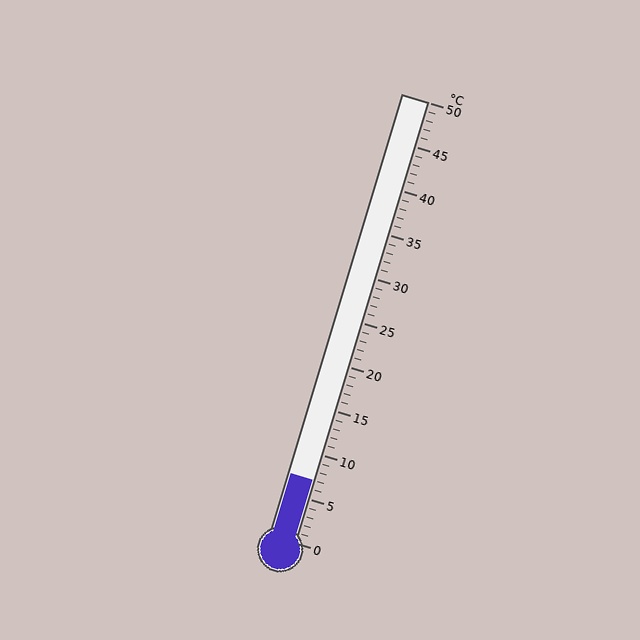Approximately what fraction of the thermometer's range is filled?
The thermometer is filled to approximately 15% of its range.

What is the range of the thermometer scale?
The thermometer scale ranges from 0°C to 50°C.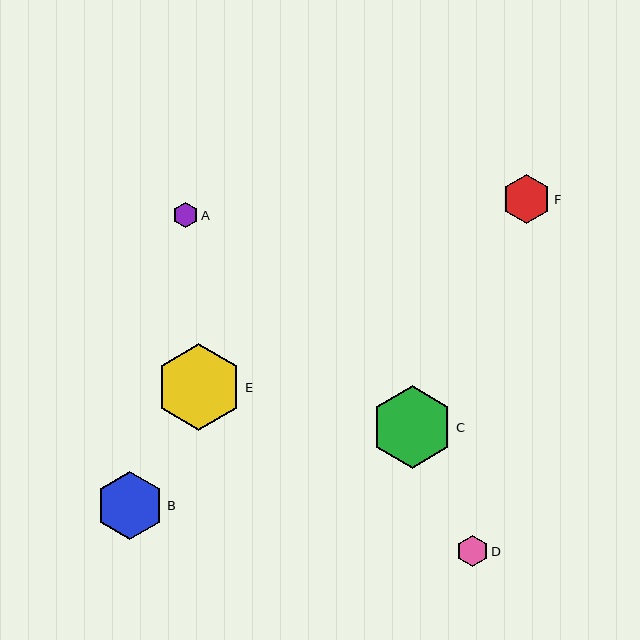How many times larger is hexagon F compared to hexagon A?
Hexagon F is approximately 1.9 times the size of hexagon A.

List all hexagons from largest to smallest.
From largest to smallest: E, C, B, F, D, A.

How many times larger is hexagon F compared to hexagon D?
Hexagon F is approximately 1.5 times the size of hexagon D.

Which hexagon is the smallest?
Hexagon A is the smallest with a size of approximately 25 pixels.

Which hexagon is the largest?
Hexagon E is the largest with a size of approximately 87 pixels.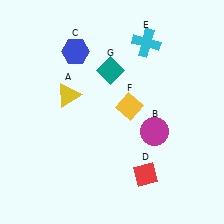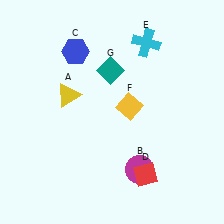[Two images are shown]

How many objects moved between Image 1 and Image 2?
1 object moved between the two images.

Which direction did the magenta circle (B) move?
The magenta circle (B) moved down.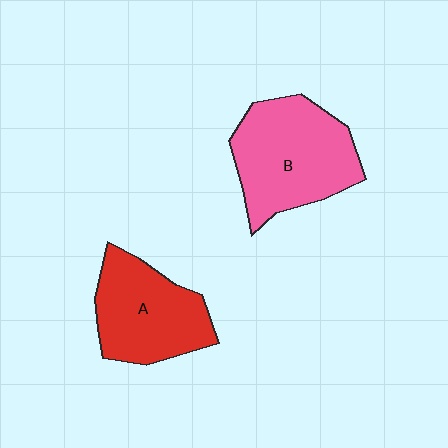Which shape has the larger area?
Shape B (pink).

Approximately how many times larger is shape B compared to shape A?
Approximately 1.2 times.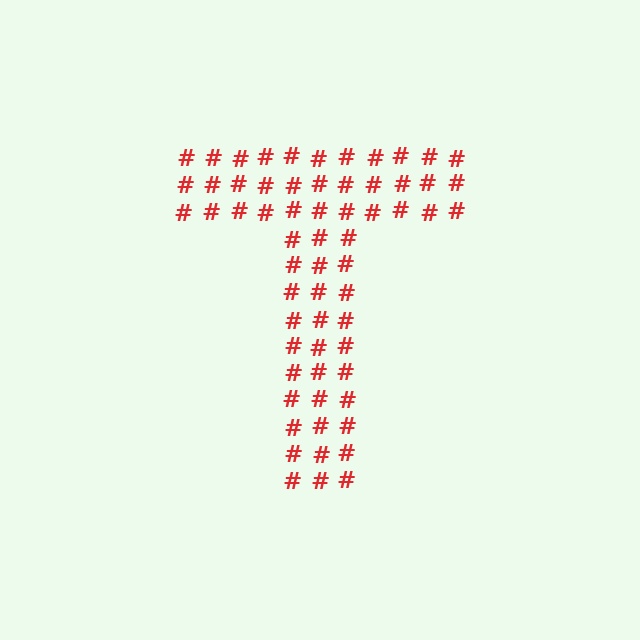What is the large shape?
The large shape is the letter T.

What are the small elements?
The small elements are hash symbols.